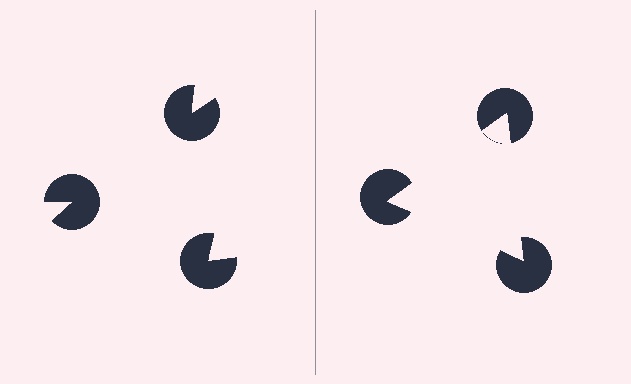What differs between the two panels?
The pac-man discs are positioned identically on both sides; only the wedge orientations differ. On the right they align to a triangle; on the left they are misaligned.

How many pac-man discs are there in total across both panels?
6 — 3 on each side.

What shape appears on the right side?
An illusory triangle.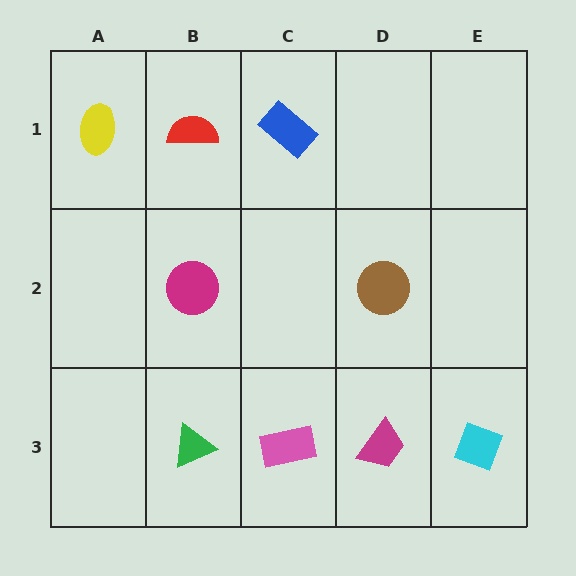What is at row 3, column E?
A cyan diamond.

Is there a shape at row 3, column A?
No, that cell is empty.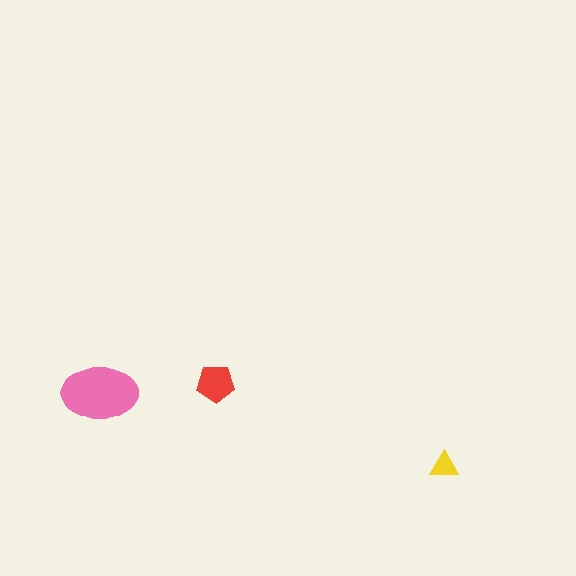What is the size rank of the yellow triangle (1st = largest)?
3rd.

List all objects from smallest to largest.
The yellow triangle, the red pentagon, the pink ellipse.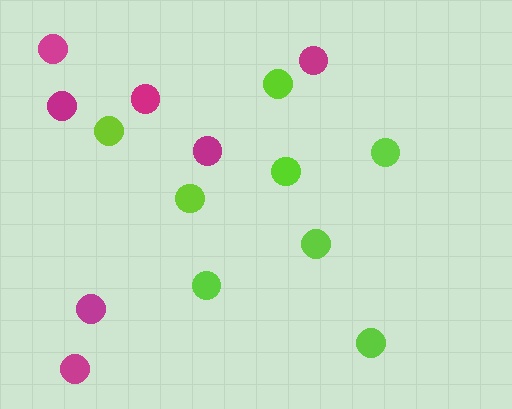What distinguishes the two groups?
There are 2 groups: one group of lime circles (8) and one group of magenta circles (7).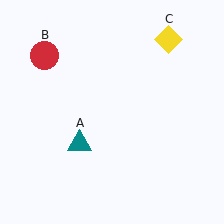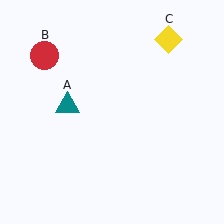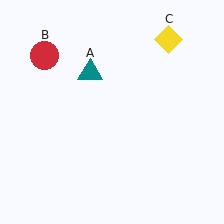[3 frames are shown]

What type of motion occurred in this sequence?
The teal triangle (object A) rotated clockwise around the center of the scene.